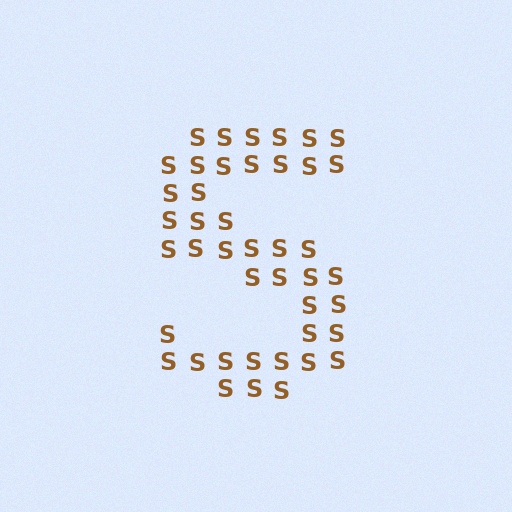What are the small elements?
The small elements are letter S's.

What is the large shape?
The large shape is the letter S.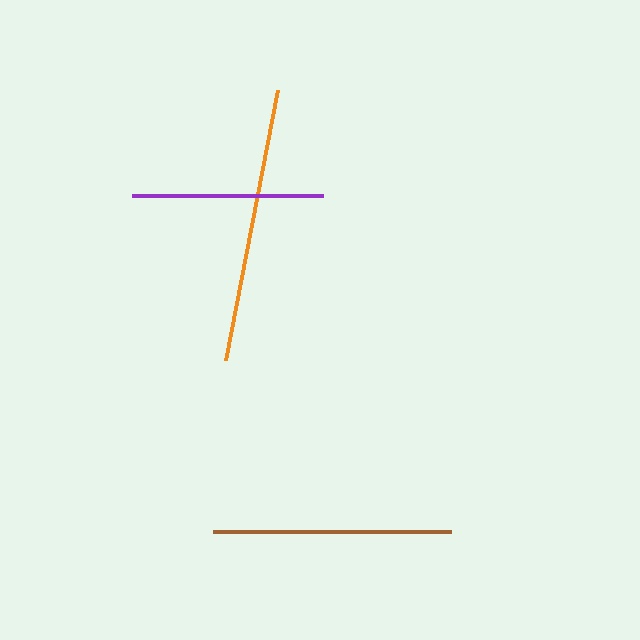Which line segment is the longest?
The orange line is the longest at approximately 275 pixels.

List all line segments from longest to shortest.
From longest to shortest: orange, brown, purple.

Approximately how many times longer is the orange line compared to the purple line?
The orange line is approximately 1.4 times the length of the purple line.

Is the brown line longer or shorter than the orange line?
The orange line is longer than the brown line.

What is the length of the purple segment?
The purple segment is approximately 192 pixels long.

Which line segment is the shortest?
The purple line is the shortest at approximately 192 pixels.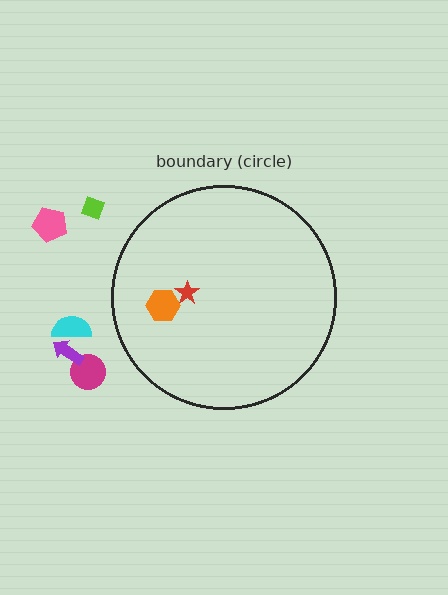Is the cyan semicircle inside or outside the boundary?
Outside.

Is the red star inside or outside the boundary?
Inside.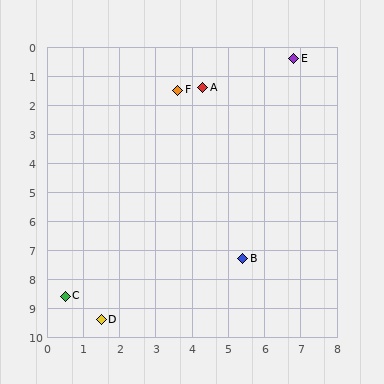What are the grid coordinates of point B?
Point B is at approximately (5.4, 7.3).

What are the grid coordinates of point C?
Point C is at approximately (0.5, 8.6).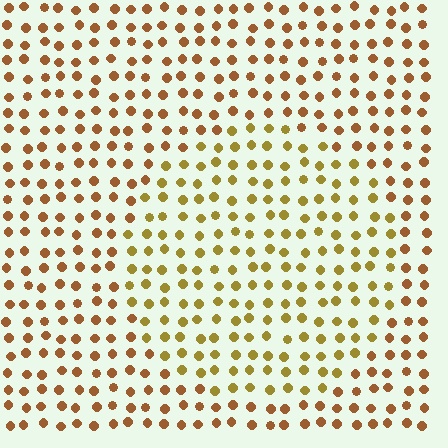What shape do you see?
I see a circle.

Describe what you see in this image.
The image is filled with small brown elements in a uniform arrangement. A circle-shaped region is visible where the elements are tinted to a slightly different hue, forming a subtle color boundary.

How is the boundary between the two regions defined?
The boundary is defined purely by a slight shift in hue (about 26 degrees). Spacing, size, and orientation are identical on both sides.